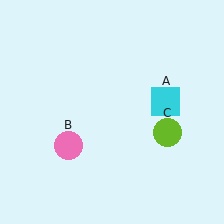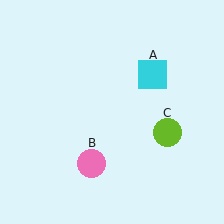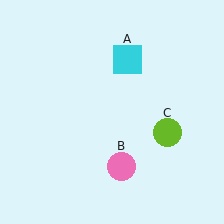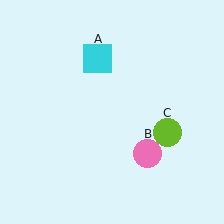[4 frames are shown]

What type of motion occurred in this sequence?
The cyan square (object A), pink circle (object B) rotated counterclockwise around the center of the scene.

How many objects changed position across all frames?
2 objects changed position: cyan square (object A), pink circle (object B).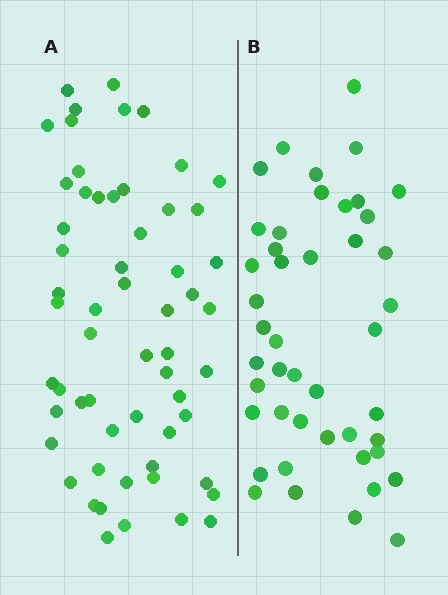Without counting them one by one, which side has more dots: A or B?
Region A (the left region) has more dots.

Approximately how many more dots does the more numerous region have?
Region A has approximately 15 more dots than region B.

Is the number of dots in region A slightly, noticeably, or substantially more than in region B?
Region A has noticeably more, but not dramatically so. The ratio is roughly 1.3 to 1.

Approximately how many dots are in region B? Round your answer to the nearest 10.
About 40 dots. (The exact count is 45, which rounds to 40.)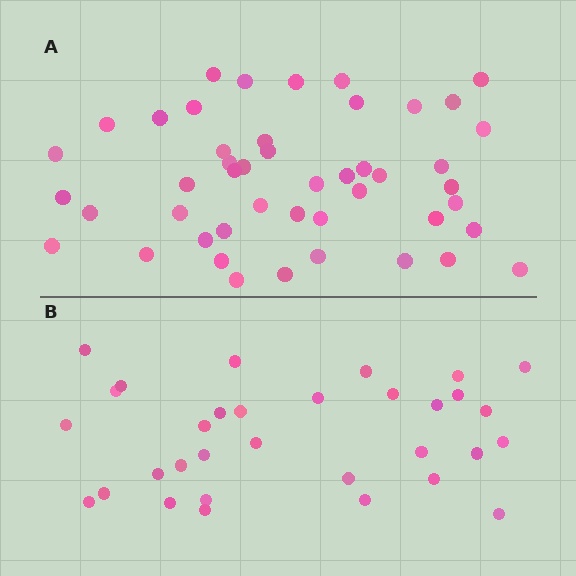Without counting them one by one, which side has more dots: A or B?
Region A (the top region) has more dots.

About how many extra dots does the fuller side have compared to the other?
Region A has approximately 15 more dots than region B.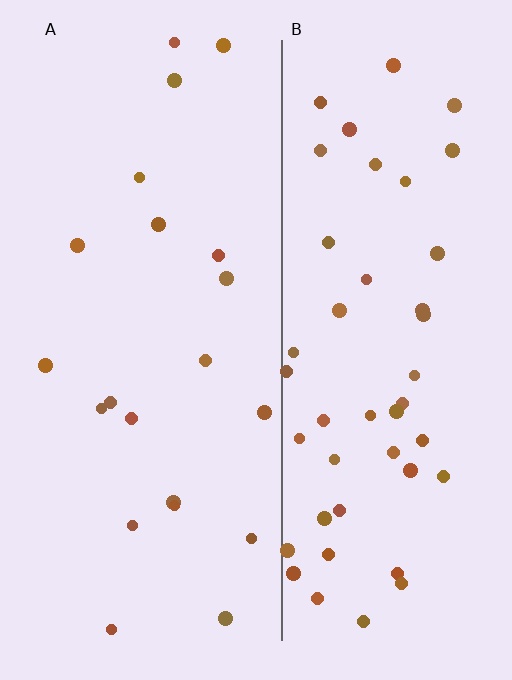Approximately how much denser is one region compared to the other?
Approximately 2.3× — region B over region A.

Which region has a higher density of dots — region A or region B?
B (the right).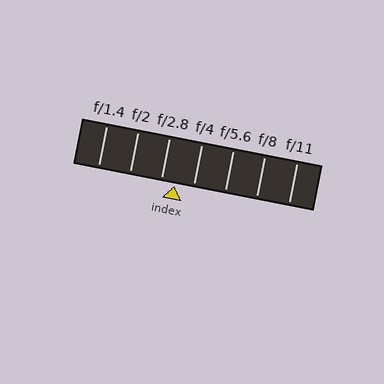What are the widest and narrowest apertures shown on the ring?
The widest aperture shown is f/1.4 and the narrowest is f/11.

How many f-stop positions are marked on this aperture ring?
There are 7 f-stop positions marked.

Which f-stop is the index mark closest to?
The index mark is closest to f/2.8.